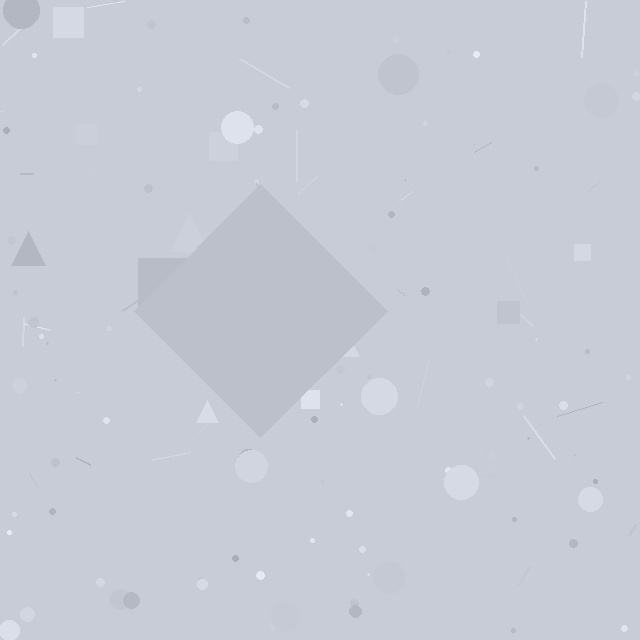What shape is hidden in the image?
A diamond is hidden in the image.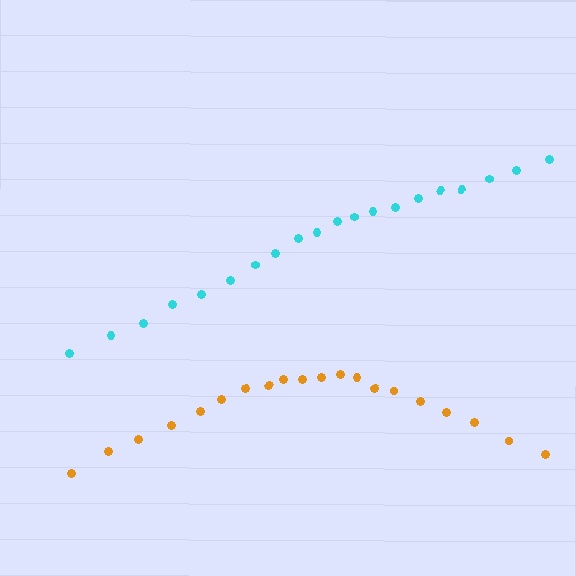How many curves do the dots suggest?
There are 2 distinct paths.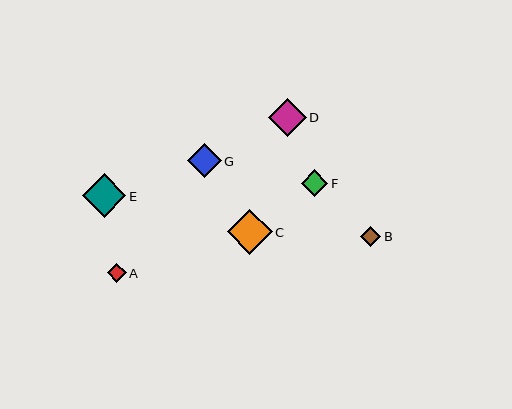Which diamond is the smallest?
Diamond A is the smallest with a size of approximately 19 pixels.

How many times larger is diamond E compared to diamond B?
Diamond E is approximately 2.2 times the size of diamond B.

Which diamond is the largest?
Diamond C is the largest with a size of approximately 45 pixels.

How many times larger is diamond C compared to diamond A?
Diamond C is approximately 2.4 times the size of diamond A.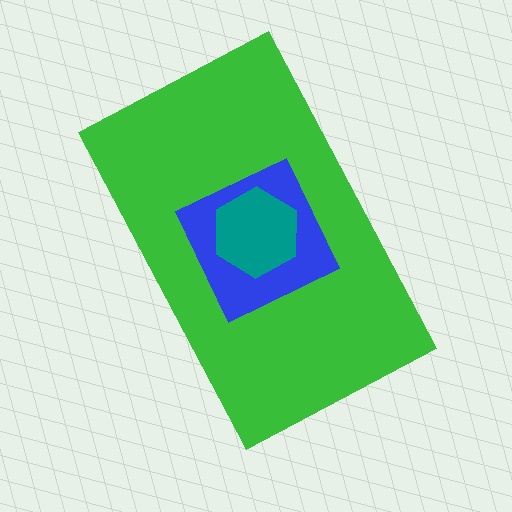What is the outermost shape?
The green rectangle.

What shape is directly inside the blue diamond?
The teal hexagon.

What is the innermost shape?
The teal hexagon.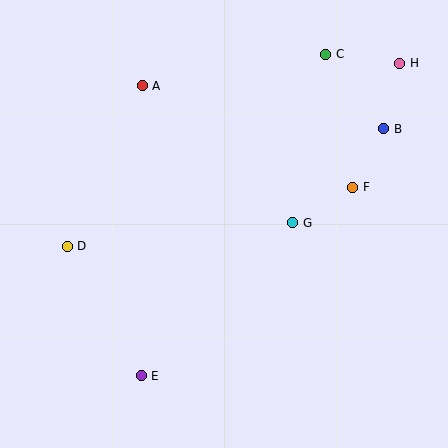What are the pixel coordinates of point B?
Point B is at (384, 129).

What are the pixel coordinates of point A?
Point A is at (142, 86).